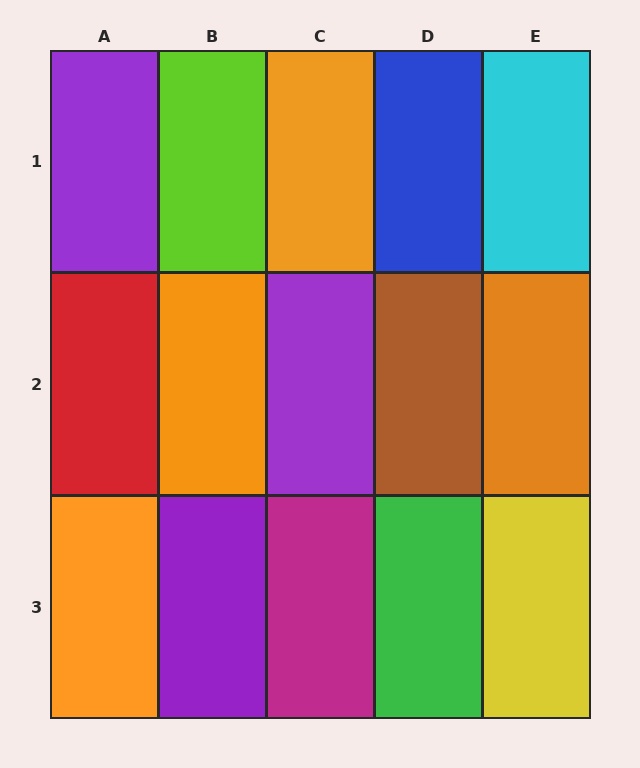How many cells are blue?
1 cell is blue.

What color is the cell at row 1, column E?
Cyan.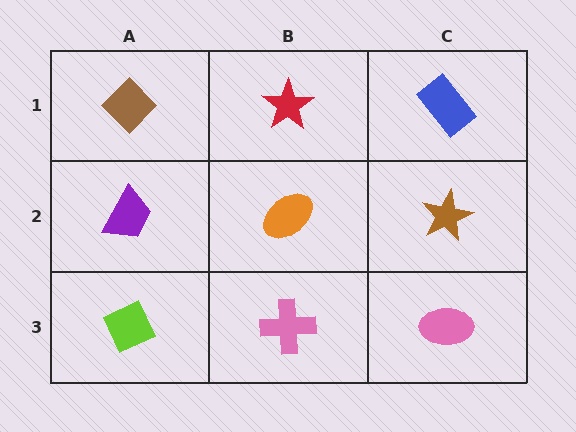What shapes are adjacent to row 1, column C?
A brown star (row 2, column C), a red star (row 1, column B).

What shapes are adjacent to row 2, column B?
A red star (row 1, column B), a pink cross (row 3, column B), a purple trapezoid (row 2, column A), a brown star (row 2, column C).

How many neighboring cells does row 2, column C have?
3.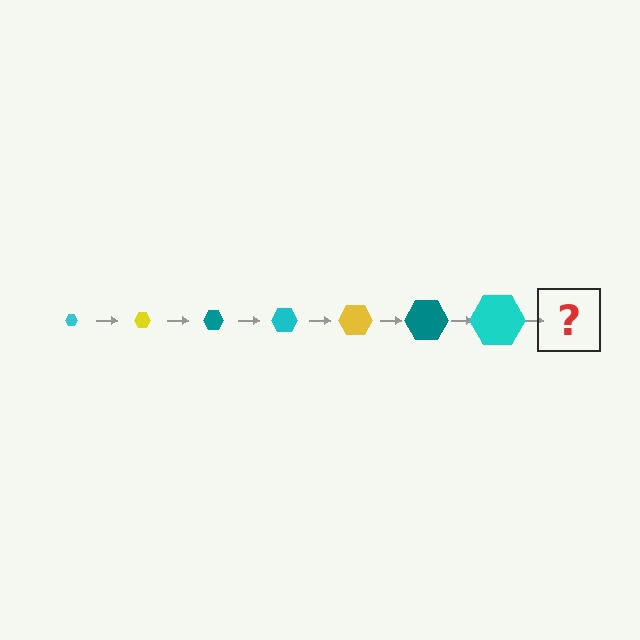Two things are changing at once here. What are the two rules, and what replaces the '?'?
The two rules are that the hexagon grows larger each step and the color cycles through cyan, yellow, and teal. The '?' should be a yellow hexagon, larger than the previous one.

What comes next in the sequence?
The next element should be a yellow hexagon, larger than the previous one.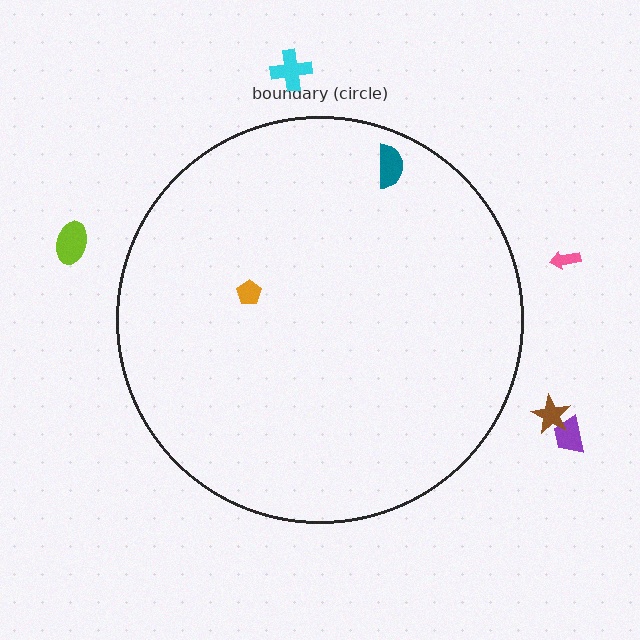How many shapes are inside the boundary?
2 inside, 5 outside.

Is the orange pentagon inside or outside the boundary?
Inside.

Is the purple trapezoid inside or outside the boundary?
Outside.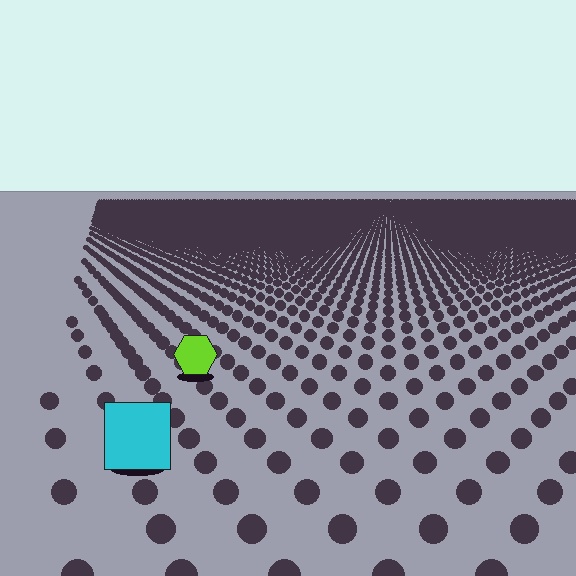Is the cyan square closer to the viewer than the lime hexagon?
Yes. The cyan square is closer — you can tell from the texture gradient: the ground texture is coarser near it.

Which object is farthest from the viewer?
The lime hexagon is farthest from the viewer. It appears smaller and the ground texture around it is denser.